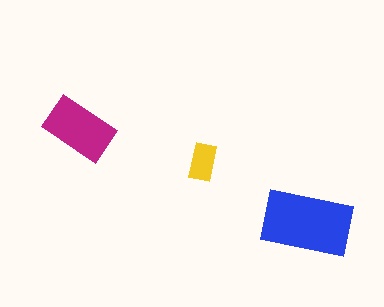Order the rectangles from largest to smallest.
the blue one, the magenta one, the yellow one.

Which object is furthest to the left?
The magenta rectangle is leftmost.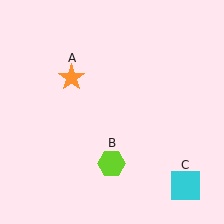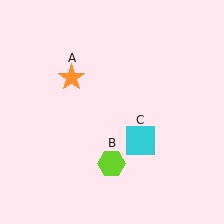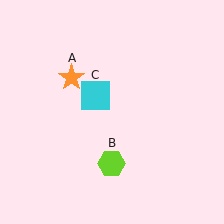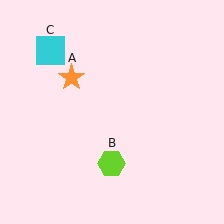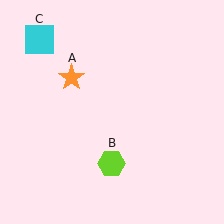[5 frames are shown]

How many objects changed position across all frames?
1 object changed position: cyan square (object C).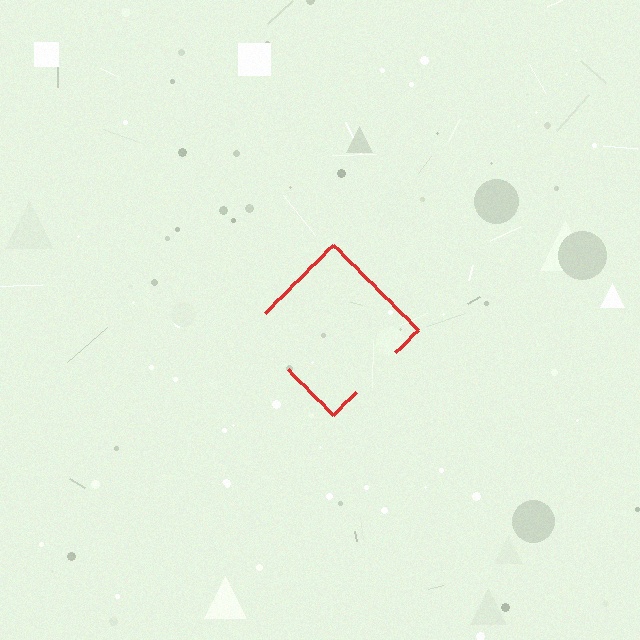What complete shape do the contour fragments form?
The contour fragments form a diamond.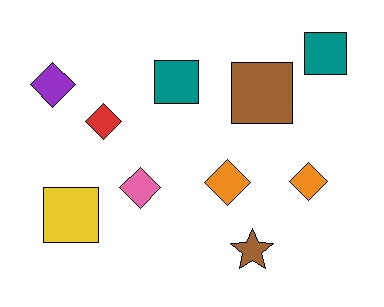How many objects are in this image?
There are 10 objects.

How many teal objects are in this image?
There are 2 teal objects.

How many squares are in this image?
There are 4 squares.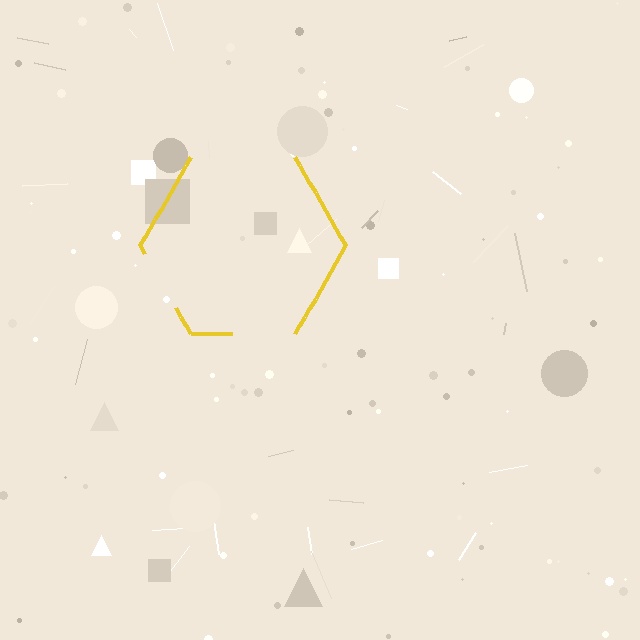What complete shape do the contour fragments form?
The contour fragments form a hexagon.